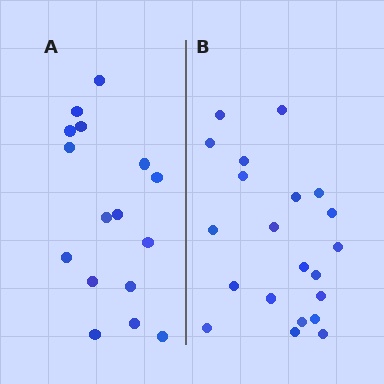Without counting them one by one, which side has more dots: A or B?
Region B (the right region) has more dots.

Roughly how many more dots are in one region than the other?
Region B has about 5 more dots than region A.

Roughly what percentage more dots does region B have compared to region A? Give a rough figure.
About 30% more.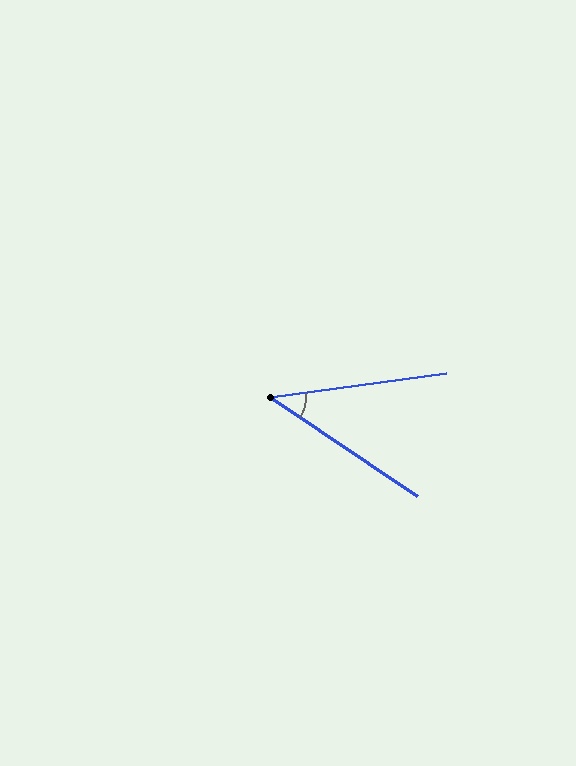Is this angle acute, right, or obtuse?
It is acute.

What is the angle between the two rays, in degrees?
Approximately 41 degrees.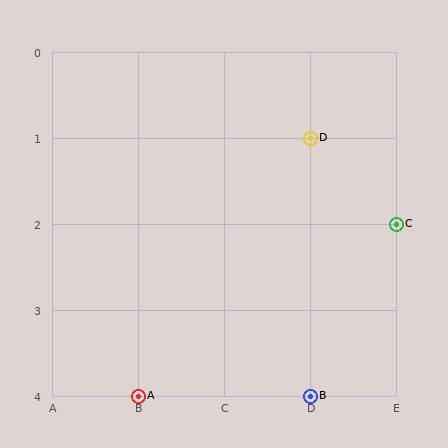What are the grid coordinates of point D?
Point D is at grid coordinates (D, 1).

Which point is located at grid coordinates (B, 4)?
Point A is at (B, 4).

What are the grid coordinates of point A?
Point A is at grid coordinates (B, 4).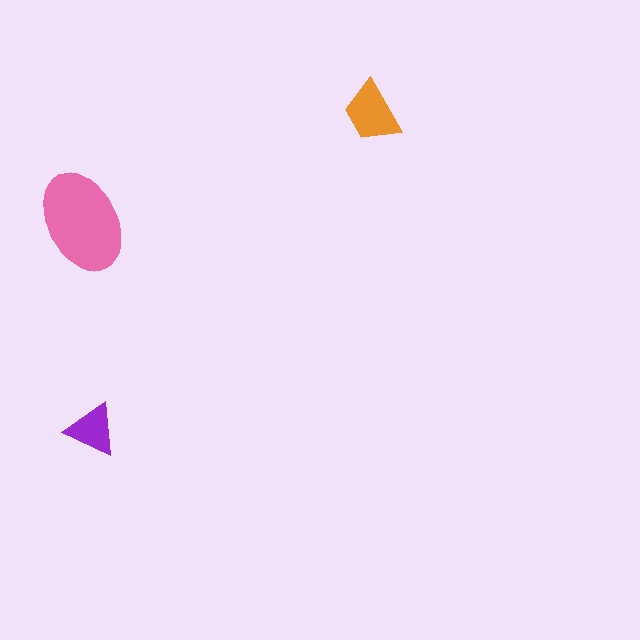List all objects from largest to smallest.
The pink ellipse, the orange trapezoid, the purple triangle.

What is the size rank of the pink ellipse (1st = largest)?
1st.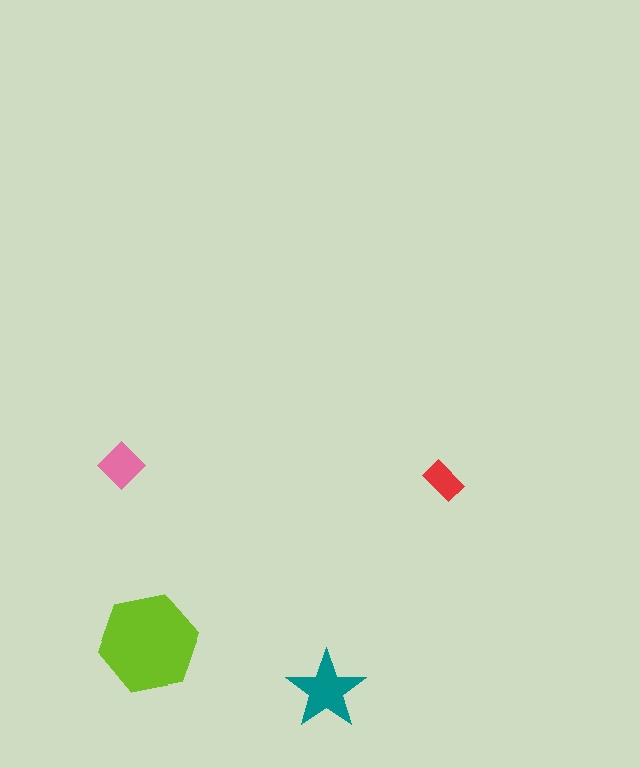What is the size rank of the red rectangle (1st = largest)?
4th.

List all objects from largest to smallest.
The lime hexagon, the teal star, the pink diamond, the red rectangle.